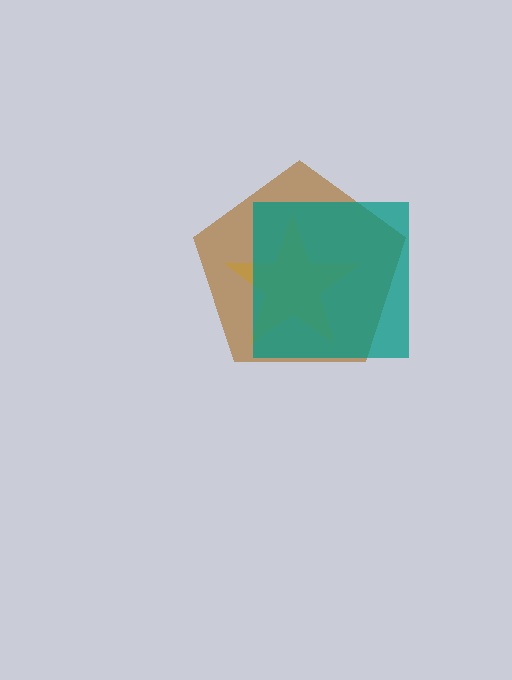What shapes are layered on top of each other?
The layered shapes are: a yellow star, a brown pentagon, a teal square.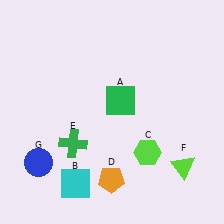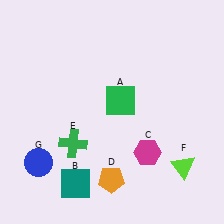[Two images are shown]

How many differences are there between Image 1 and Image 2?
There are 2 differences between the two images.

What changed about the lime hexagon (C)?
In Image 1, C is lime. In Image 2, it changed to magenta.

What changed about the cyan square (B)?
In Image 1, B is cyan. In Image 2, it changed to teal.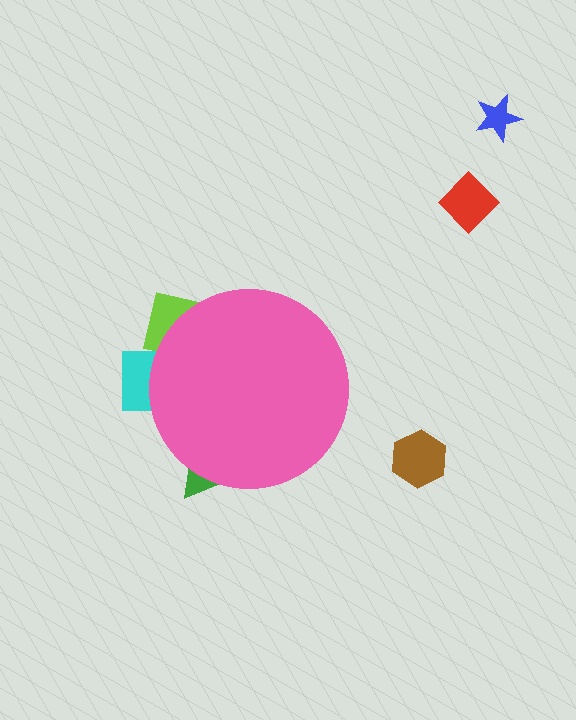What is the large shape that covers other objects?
A pink circle.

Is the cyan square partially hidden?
Yes, the cyan square is partially hidden behind the pink circle.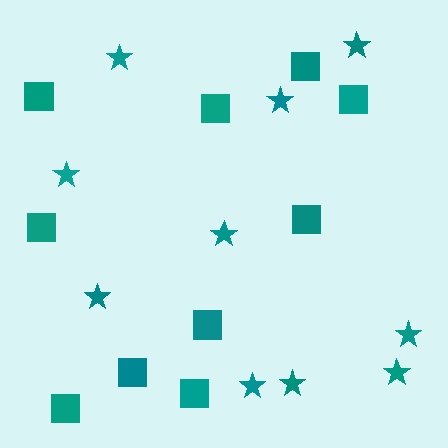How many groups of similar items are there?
There are 2 groups: one group of stars (10) and one group of squares (10).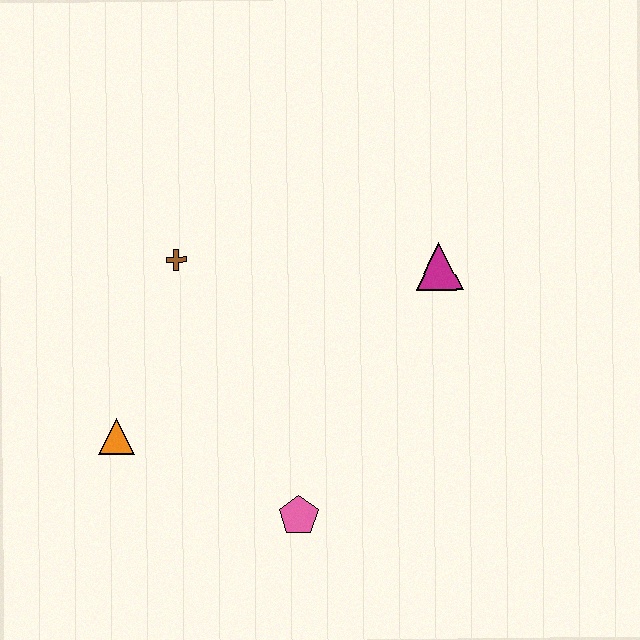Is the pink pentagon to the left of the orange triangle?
No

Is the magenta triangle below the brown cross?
Yes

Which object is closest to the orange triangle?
The brown cross is closest to the orange triangle.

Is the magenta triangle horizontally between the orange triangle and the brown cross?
No